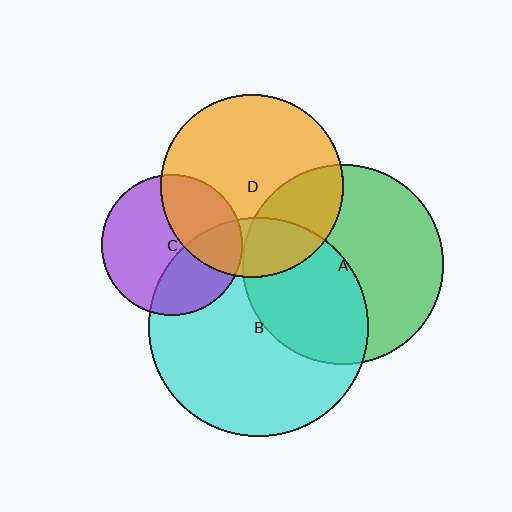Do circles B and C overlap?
Yes.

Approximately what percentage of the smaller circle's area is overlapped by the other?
Approximately 35%.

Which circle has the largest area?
Circle B (cyan).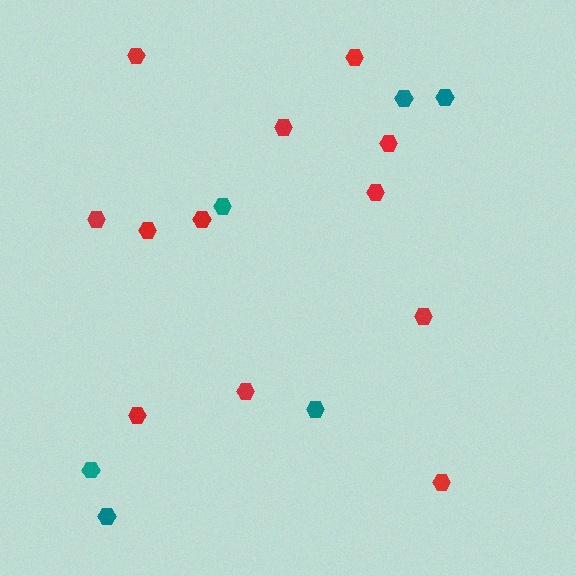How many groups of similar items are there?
There are 2 groups: one group of red hexagons (12) and one group of teal hexagons (6).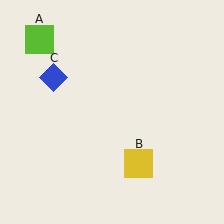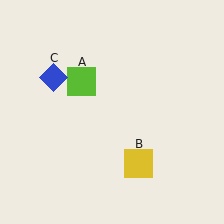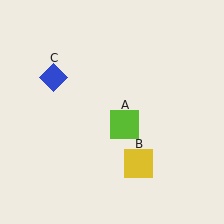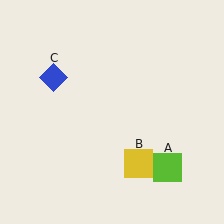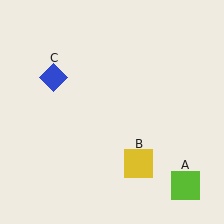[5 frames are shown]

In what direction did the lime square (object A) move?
The lime square (object A) moved down and to the right.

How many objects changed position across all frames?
1 object changed position: lime square (object A).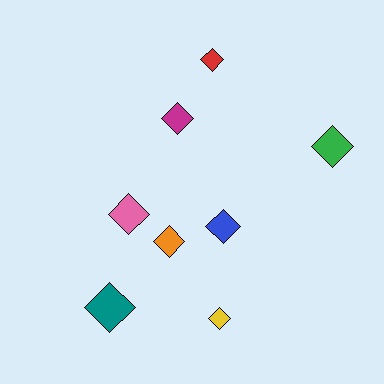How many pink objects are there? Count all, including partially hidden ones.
There is 1 pink object.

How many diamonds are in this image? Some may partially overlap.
There are 8 diamonds.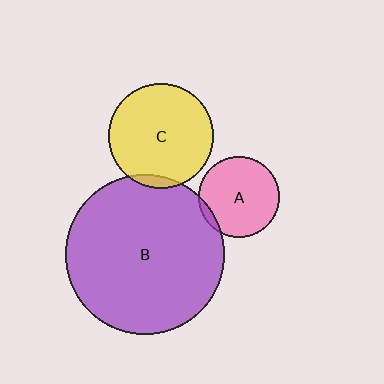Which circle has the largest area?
Circle B (purple).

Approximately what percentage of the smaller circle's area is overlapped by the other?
Approximately 5%.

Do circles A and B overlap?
Yes.